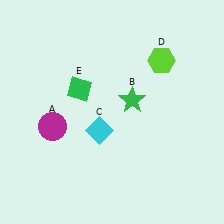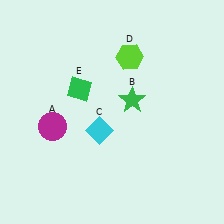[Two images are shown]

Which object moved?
The lime hexagon (D) moved left.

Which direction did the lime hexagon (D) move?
The lime hexagon (D) moved left.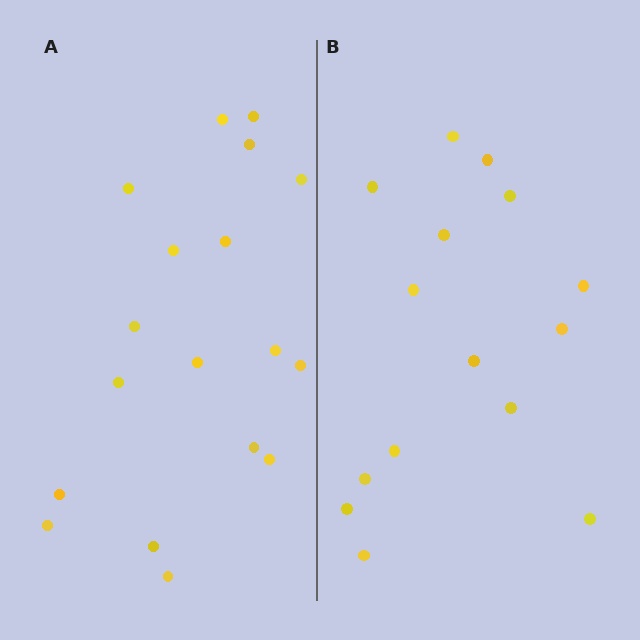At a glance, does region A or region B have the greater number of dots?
Region A (the left region) has more dots.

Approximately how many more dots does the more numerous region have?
Region A has just a few more — roughly 2 or 3 more dots than region B.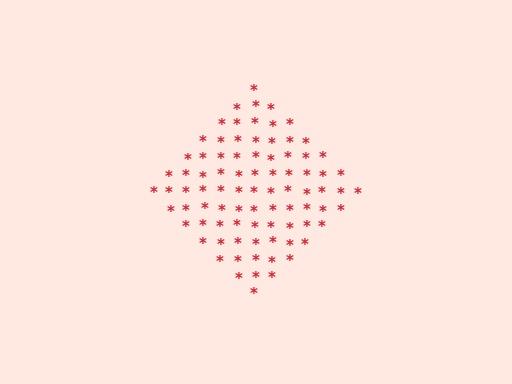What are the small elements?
The small elements are asterisks.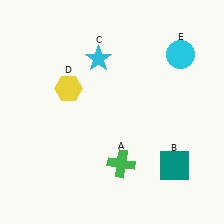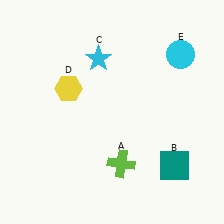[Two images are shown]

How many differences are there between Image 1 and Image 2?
There is 1 difference between the two images.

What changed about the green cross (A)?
In Image 1, A is green. In Image 2, it changed to lime.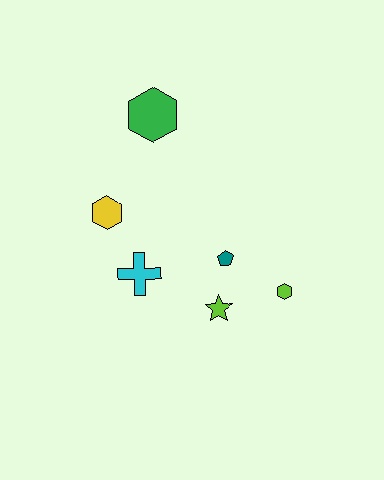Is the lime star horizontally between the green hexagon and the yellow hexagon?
No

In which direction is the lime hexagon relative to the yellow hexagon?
The lime hexagon is to the right of the yellow hexagon.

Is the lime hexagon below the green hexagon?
Yes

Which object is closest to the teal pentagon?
The lime star is closest to the teal pentagon.